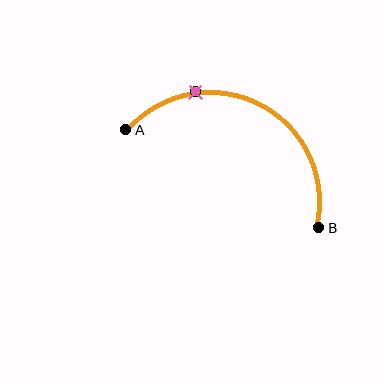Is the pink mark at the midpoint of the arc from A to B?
No. The pink mark lies on the arc but is closer to endpoint A. The arc midpoint would be at the point on the curve equidistant along the arc from both A and B.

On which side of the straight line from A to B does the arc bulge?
The arc bulges above the straight line connecting A and B.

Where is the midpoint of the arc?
The arc midpoint is the point on the curve farthest from the straight line joining A and B. It sits above that line.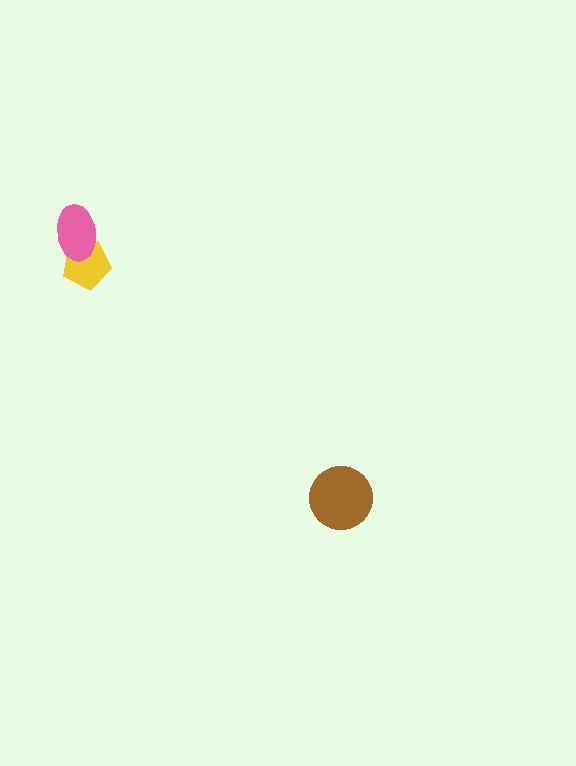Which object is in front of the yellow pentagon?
The pink ellipse is in front of the yellow pentagon.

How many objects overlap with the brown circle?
0 objects overlap with the brown circle.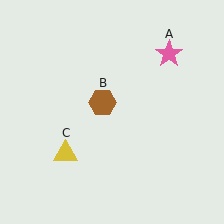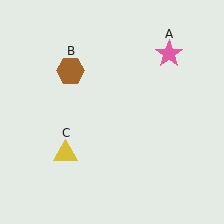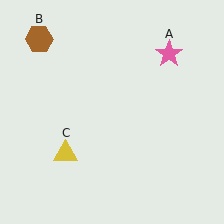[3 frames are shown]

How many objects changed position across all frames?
1 object changed position: brown hexagon (object B).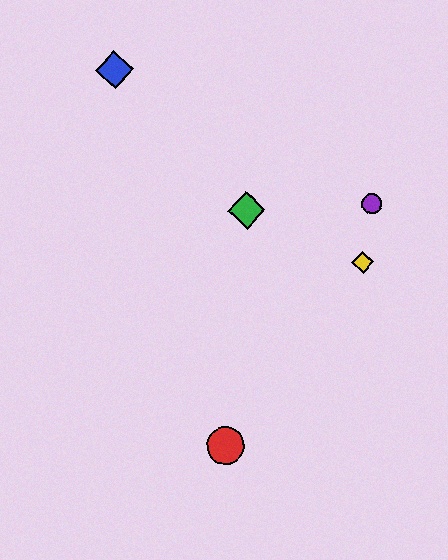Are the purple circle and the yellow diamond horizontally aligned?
No, the purple circle is at y≈204 and the yellow diamond is at y≈262.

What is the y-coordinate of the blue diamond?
The blue diamond is at y≈70.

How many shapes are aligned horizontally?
2 shapes (the green diamond, the purple circle) are aligned horizontally.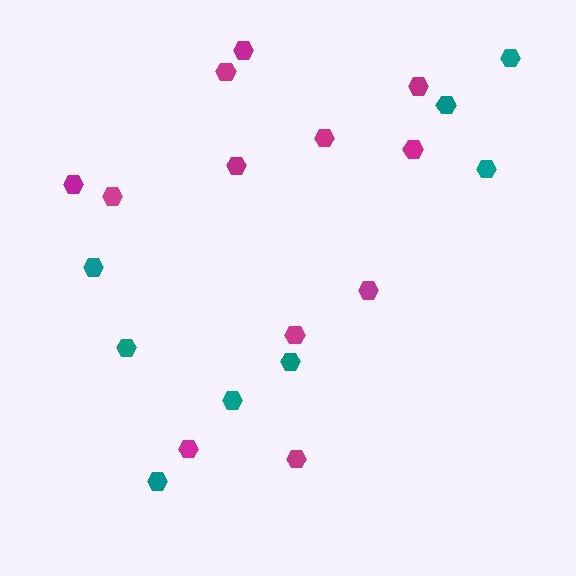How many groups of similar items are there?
There are 2 groups: one group of magenta hexagons (12) and one group of teal hexagons (8).